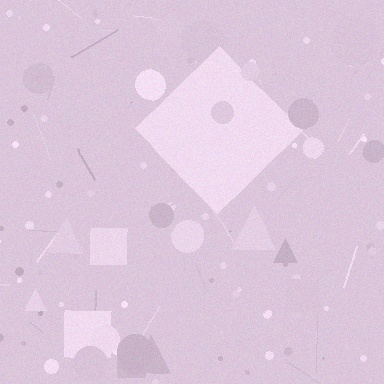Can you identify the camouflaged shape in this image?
The camouflaged shape is a diamond.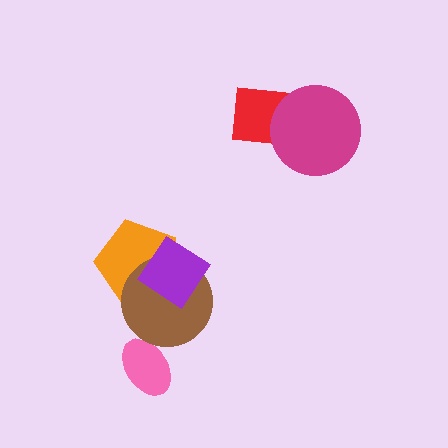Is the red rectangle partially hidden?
Yes, it is partially covered by another shape.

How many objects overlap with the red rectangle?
1 object overlaps with the red rectangle.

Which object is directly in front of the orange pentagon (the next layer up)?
The brown circle is directly in front of the orange pentagon.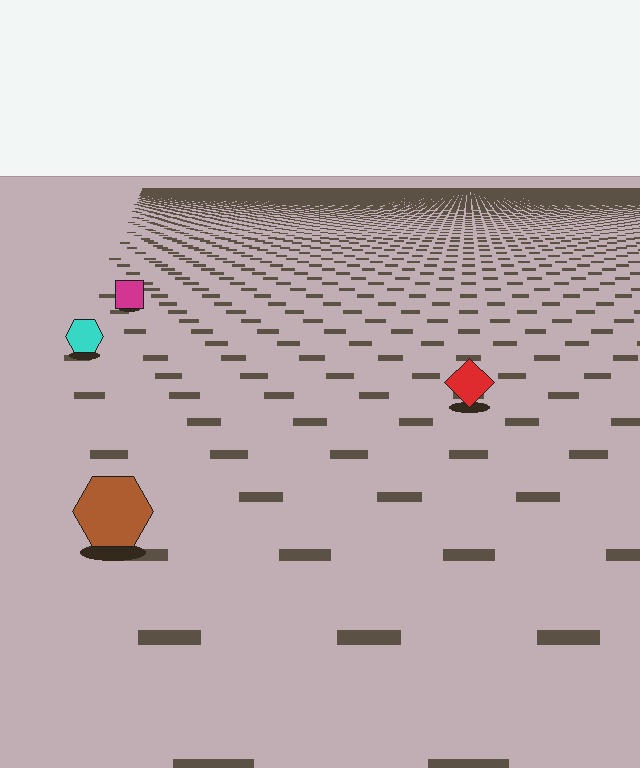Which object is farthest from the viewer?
The magenta square is farthest from the viewer. It appears smaller and the ground texture around it is denser.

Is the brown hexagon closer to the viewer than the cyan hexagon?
Yes. The brown hexagon is closer — you can tell from the texture gradient: the ground texture is coarser near it.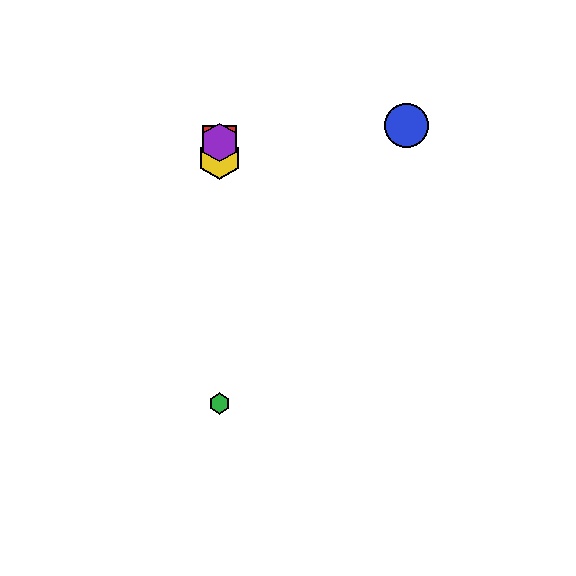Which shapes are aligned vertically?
The red square, the green hexagon, the yellow hexagon, the purple hexagon are aligned vertically.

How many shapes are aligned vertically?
4 shapes (the red square, the green hexagon, the yellow hexagon, the purple hexagon) are aligned vertically.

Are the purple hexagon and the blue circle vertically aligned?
No, the purple hexagon is at x≈219 and the blue circle is at x≈407.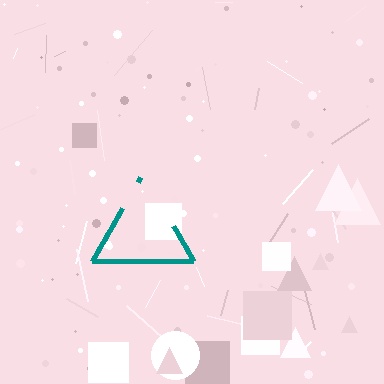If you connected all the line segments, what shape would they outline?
They would outline a triangle.